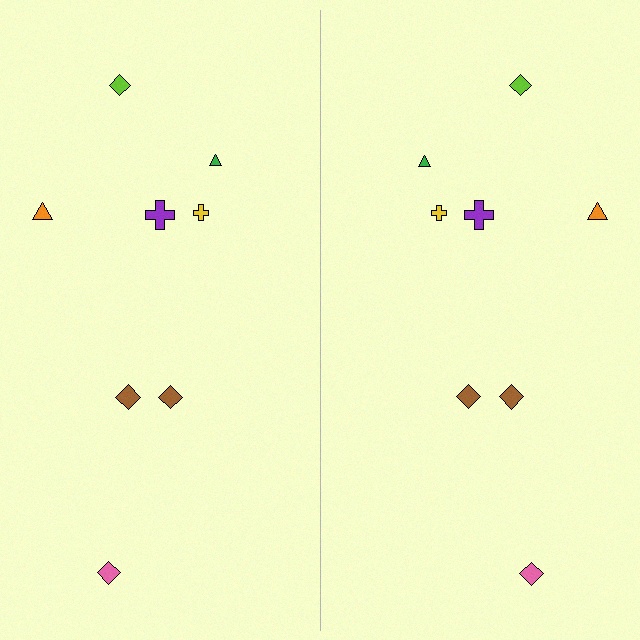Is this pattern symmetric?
Yes, this pattern has bilateral (reflection) symmetry.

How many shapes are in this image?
There are 16 shapes in this image.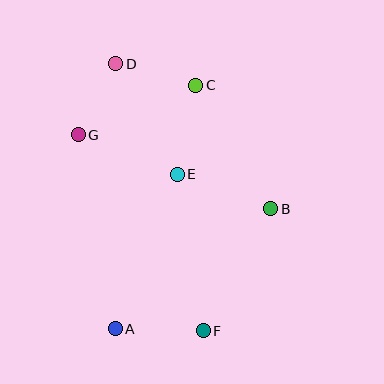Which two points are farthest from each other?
Points D and F are farthest from each other.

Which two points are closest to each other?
Points D and G are closest to each other.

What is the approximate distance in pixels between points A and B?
The distance between A and B is approximately 196 pixels.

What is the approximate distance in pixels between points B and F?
The distance between B and F is approximately 139 pixels.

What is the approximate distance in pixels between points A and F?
The distance between A and F is approximately 88 pixels.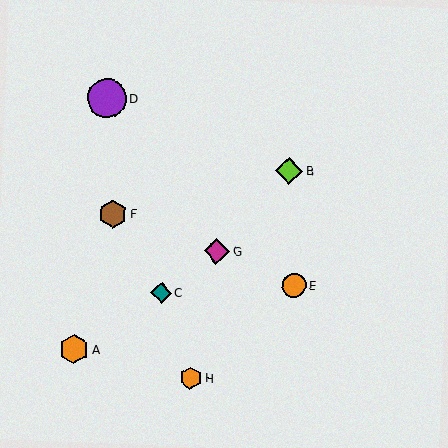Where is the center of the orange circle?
The center of the orange circle is at (294, 285).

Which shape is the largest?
The purple circle (labeled D) is the largest.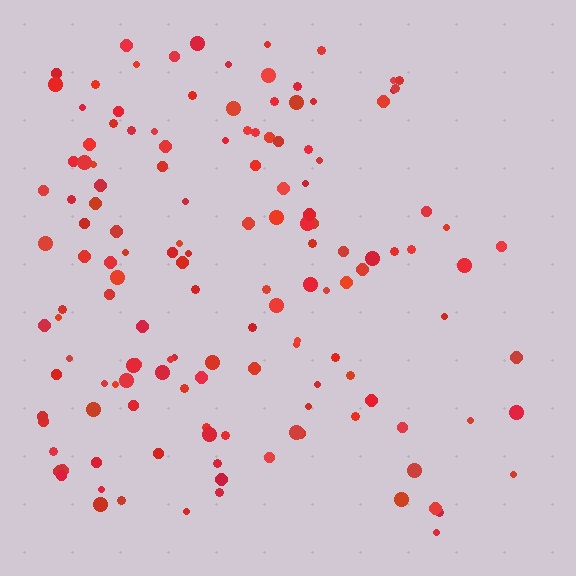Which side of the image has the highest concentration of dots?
The left.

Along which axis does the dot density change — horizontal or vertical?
Horizontal.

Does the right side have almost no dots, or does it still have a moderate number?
Still a moderate number, just noticeably fewer than the left.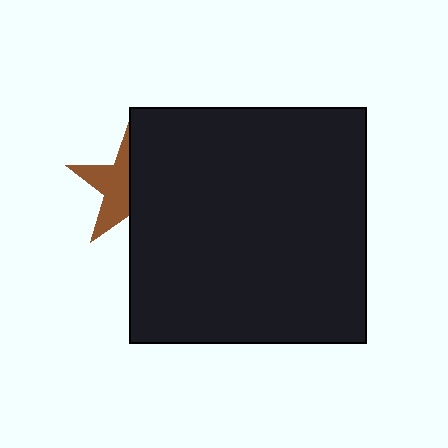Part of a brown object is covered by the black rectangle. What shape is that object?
It is a star.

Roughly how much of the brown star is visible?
About half of it is visible (roughly 48%).